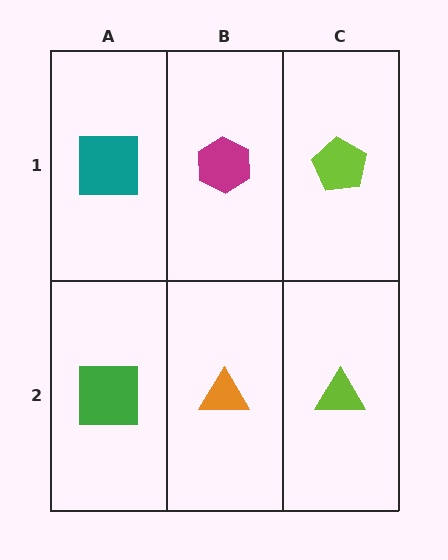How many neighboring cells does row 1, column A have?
2.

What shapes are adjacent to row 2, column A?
A teal square (row 1, column A), an orange triangle (row 2, column B).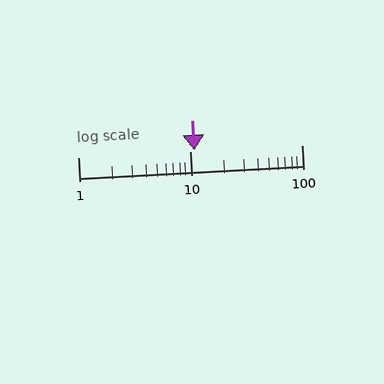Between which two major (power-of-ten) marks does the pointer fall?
The pointer is between 10 and 100.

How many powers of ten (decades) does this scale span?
The scale spans 2 decades, from 1 to 100.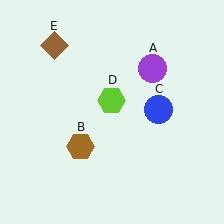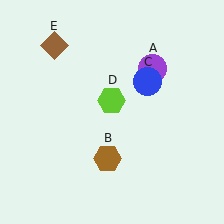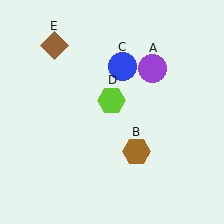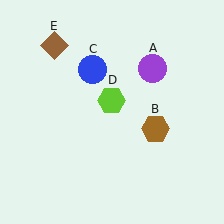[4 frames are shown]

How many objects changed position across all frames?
2 objects changed position: brown hexagon (object B), blue circle (object C).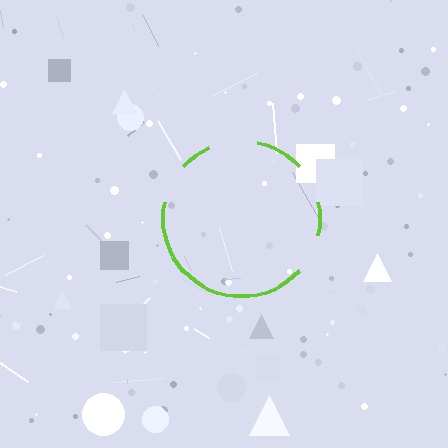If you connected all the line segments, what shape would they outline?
They would outline a circle.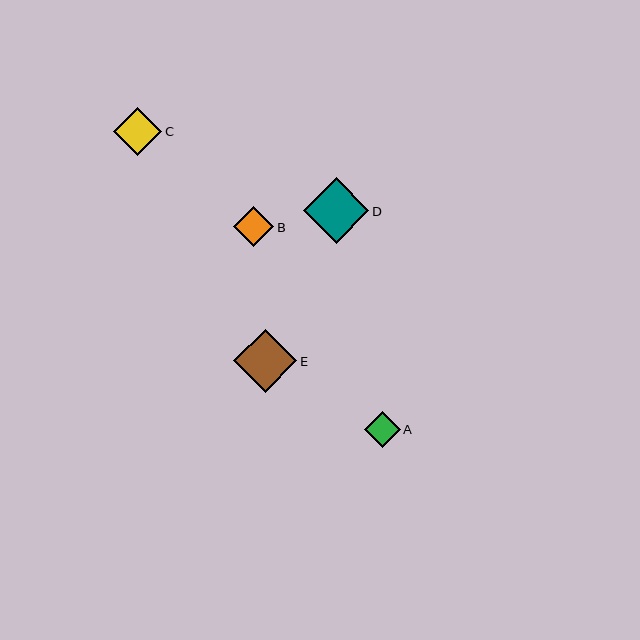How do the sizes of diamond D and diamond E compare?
Diamond D and diamond E are approximately the same size.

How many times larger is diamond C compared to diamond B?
Diamond C is approximately 1.2 times the size of diamond B.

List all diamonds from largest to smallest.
From largest to smallest: D, E, C, B, A.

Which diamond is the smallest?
Diamond A is the smallest with a size of approximately 36 pixels.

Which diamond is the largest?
Diamond D is the largest with a size of approximately 65 pixels.